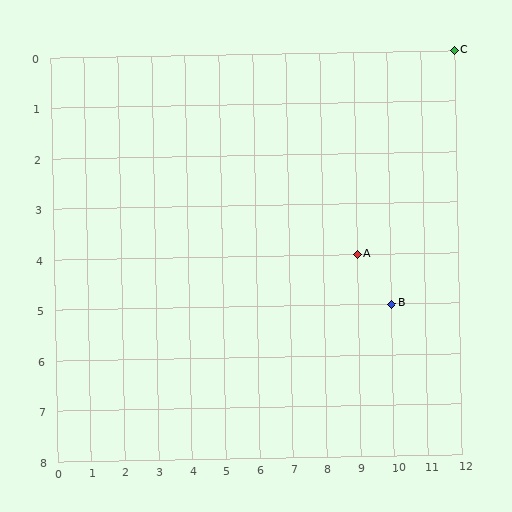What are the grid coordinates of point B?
Point B is at grid coordinates (10, 5).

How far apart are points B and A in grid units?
Points B and A are 1 column and 1 row apart (about 1.4 grid units diagonally).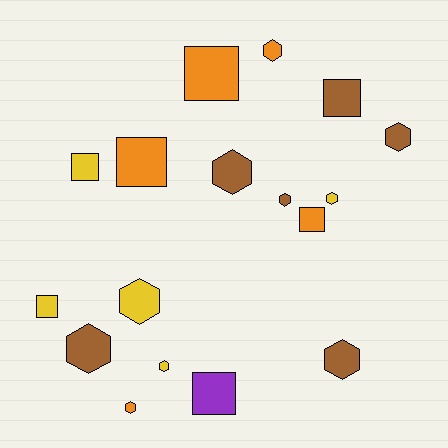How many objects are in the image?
There are 17 objects.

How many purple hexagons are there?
There are no purple hexagons.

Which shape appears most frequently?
Hexagon, with 10 objects.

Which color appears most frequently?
Brown, with 6 objects.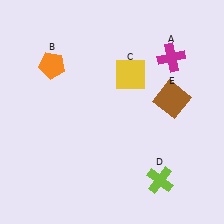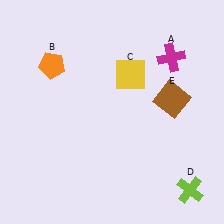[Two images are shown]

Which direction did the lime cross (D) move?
The lime cross (D) moved right.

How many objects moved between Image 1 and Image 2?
1 object moved between the two images.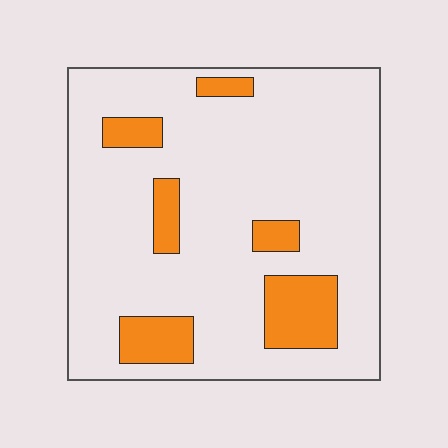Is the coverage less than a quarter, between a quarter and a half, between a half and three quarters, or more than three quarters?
Less than a quarter.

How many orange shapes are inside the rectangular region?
6.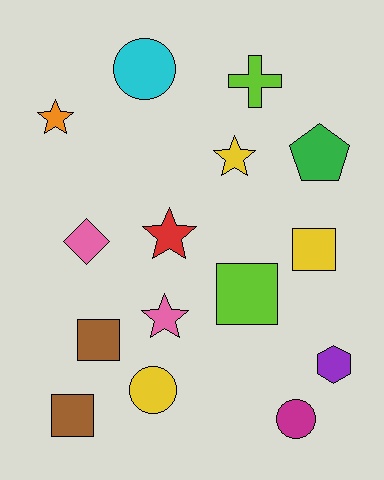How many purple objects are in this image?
There is 1 purple object.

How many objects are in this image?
There are 15 objects.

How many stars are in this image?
There are 4 stars.